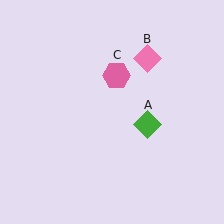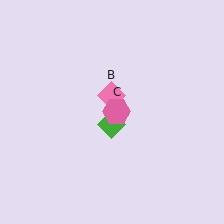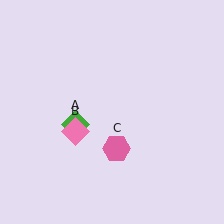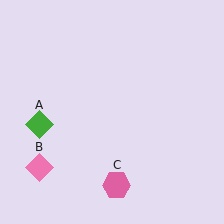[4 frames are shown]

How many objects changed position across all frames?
3 objects changed position: green diamond (object A), pink diamond (object B), pink hexagon (object C).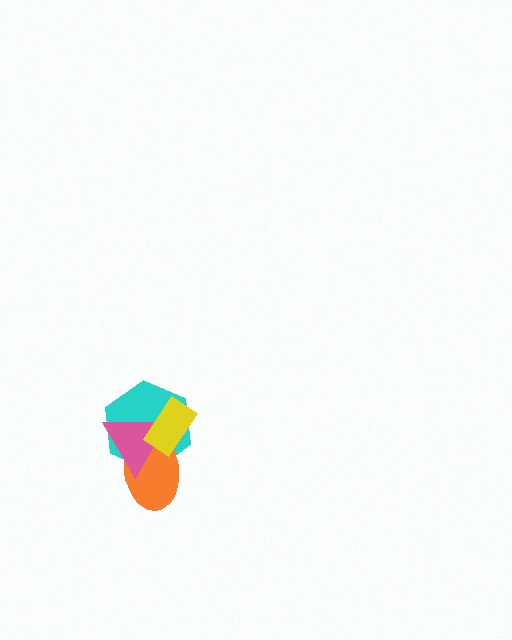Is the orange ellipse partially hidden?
Yes, it is partially covered by another shape.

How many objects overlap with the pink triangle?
3 objects overlap with the pink triangle.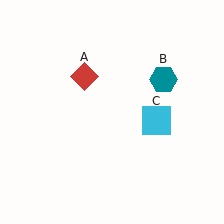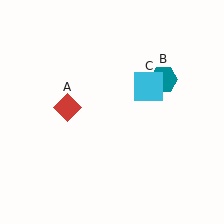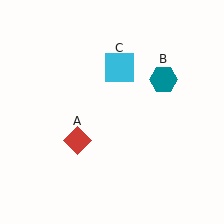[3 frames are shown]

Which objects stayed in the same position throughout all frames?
Teal hexagon (object B) remained stationary.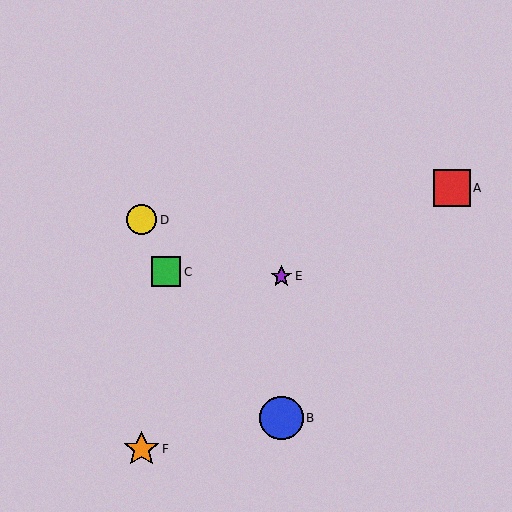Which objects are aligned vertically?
Objects B, E are aligned vertically.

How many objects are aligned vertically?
2 objects (B, E) are aligned vertically.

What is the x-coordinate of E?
Object E is at x≈281.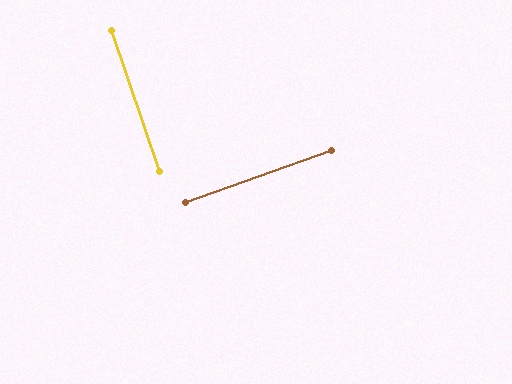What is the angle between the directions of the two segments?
Approximately 89 degrees.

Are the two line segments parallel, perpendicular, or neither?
Perpendicular — they meet at approximately 89°.